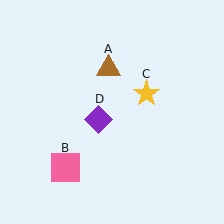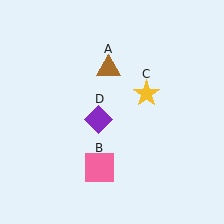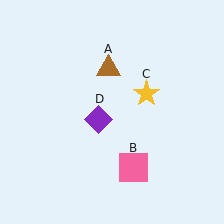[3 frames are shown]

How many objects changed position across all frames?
1 object changed position: pink square (object B).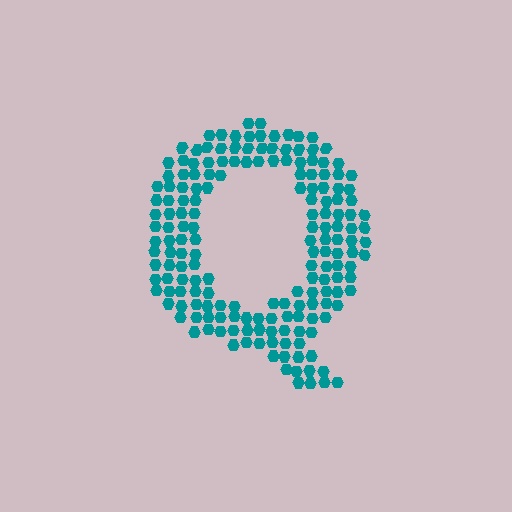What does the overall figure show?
The overall figure shows the letter Q.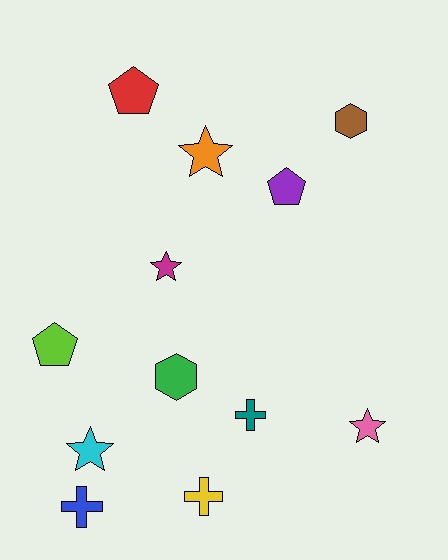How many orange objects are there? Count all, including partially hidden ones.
There is 1 orange object.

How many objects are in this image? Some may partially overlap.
There are 12 objects.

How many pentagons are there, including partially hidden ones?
There are 3 pentagons.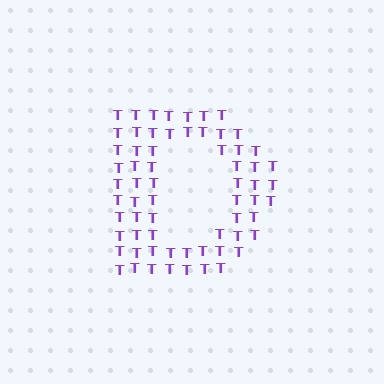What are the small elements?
The small elements are letter T's.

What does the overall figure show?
The overall figure shows the letter D.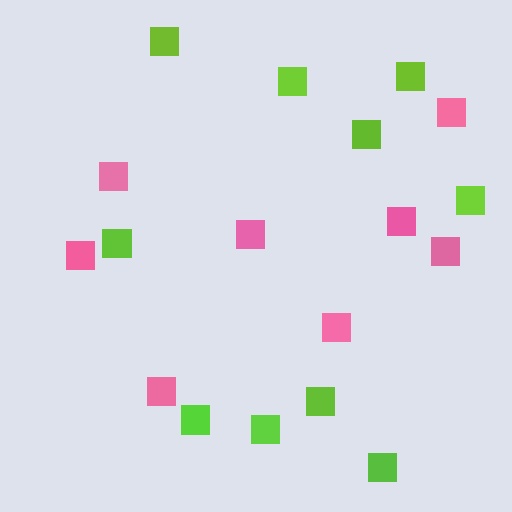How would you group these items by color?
There are 2 groups: one group of pink squares (8) and one group of lime squares (10).